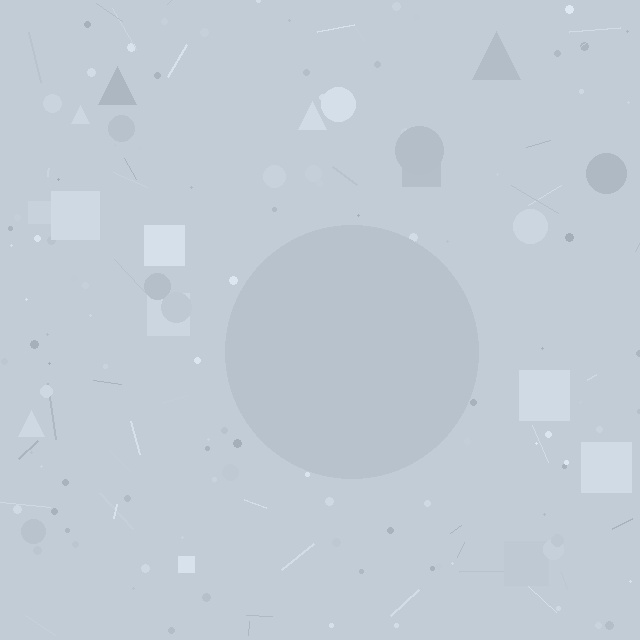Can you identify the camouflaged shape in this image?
The camouflaged shape is a circle.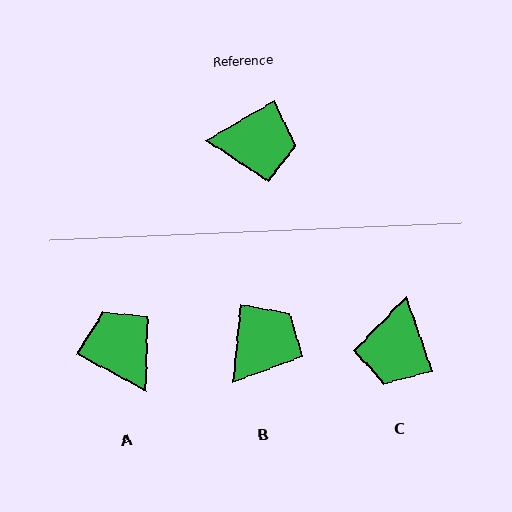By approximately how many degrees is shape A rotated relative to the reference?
Approximately 122 degrees counter-clockwise.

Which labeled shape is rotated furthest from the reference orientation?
A, about 122 degrees away.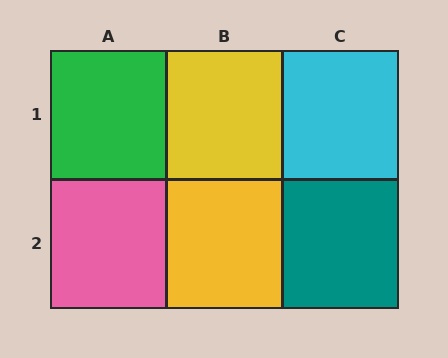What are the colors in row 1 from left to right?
Green, yellow, cyan.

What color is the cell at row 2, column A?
Pink.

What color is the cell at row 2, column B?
Yellow.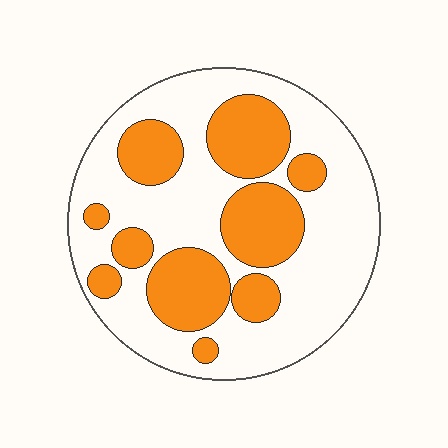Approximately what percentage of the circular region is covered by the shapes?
Approximately 35%.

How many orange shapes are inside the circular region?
10.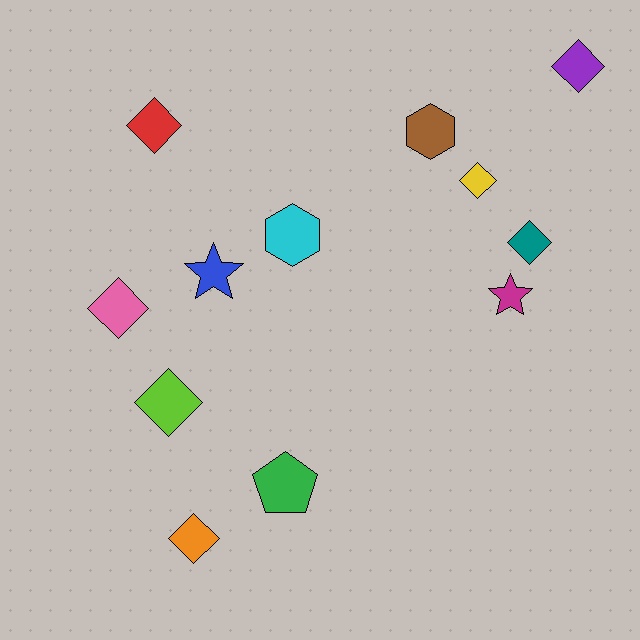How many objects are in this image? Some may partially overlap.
There are 12 objects.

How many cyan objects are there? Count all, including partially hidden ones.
There is 1 cyan object.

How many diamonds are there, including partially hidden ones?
There are 7 diamonds.